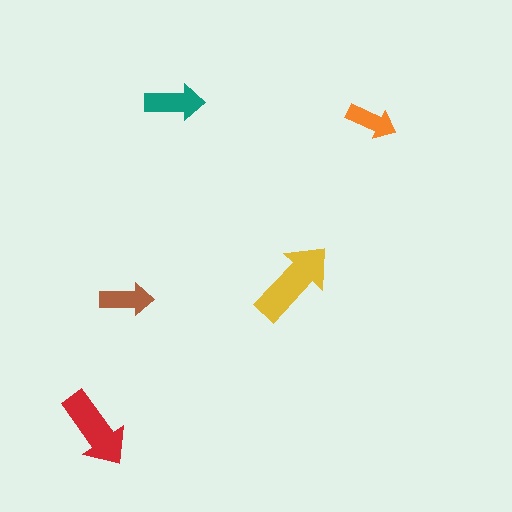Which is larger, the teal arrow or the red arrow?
The red one.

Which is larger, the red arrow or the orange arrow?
The red one.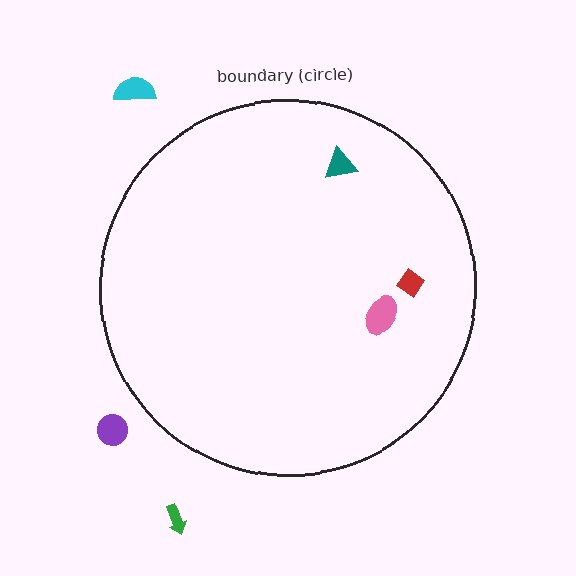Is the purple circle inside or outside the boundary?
Outside.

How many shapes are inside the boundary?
3 inside, 3 outside.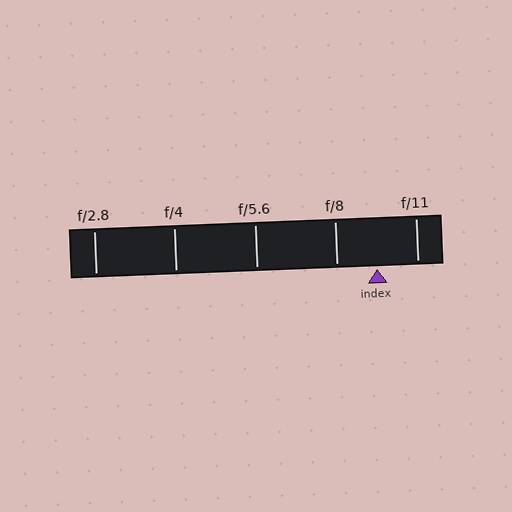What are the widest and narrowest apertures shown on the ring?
The widest aperture shown is f/2.8 and the narrowest is f/11.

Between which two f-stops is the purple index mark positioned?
The index mark is between f/8 and f/11.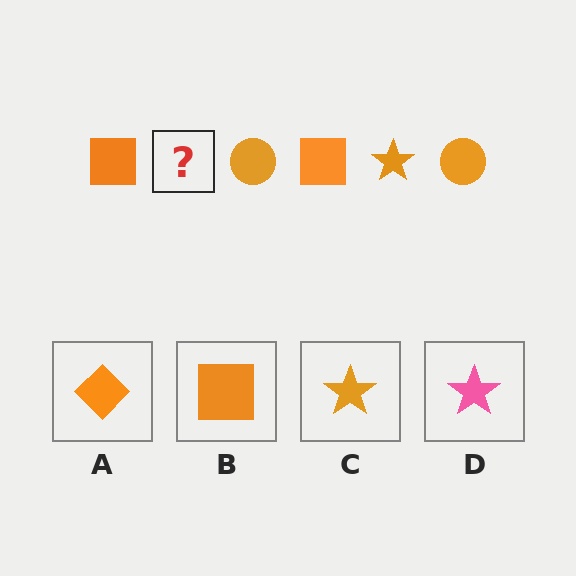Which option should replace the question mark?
Option C.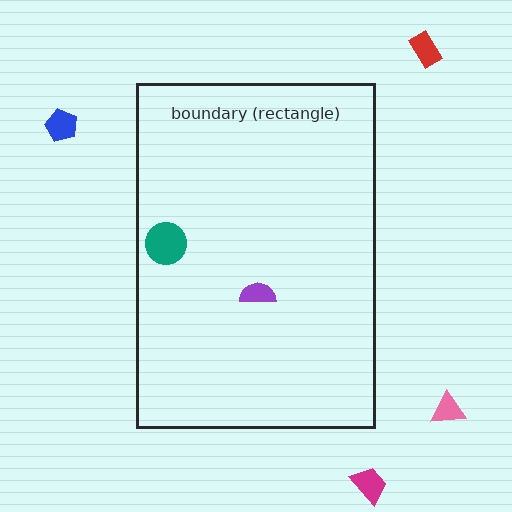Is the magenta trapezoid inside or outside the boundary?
Outside.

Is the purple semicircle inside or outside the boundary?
Inside.